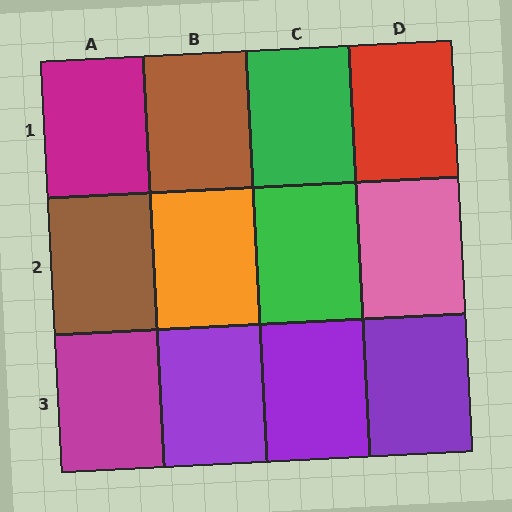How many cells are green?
2 cells are green.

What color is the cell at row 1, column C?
Green.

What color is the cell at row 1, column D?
Red.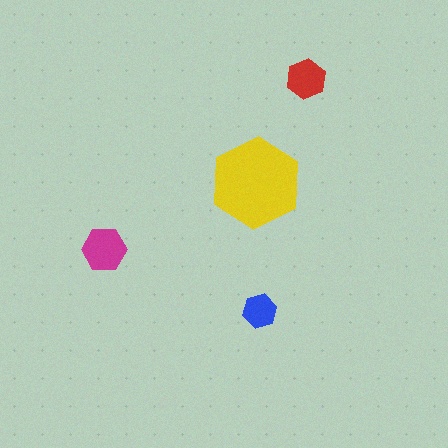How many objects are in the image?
There are 4 objects in the image.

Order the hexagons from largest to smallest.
the yellow one, the magenta one, the red one, the blue one.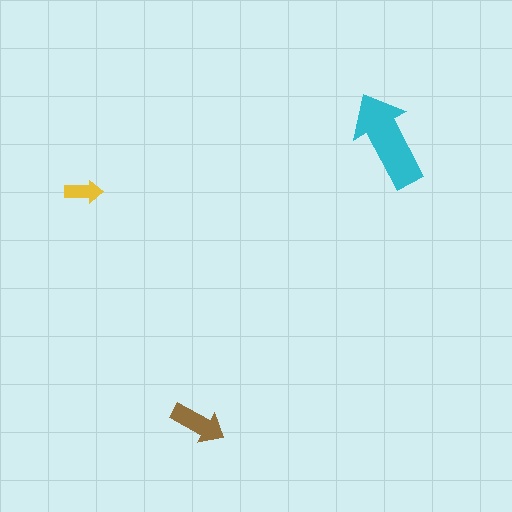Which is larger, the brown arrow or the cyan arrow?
The cyan one.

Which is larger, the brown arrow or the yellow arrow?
The brown one.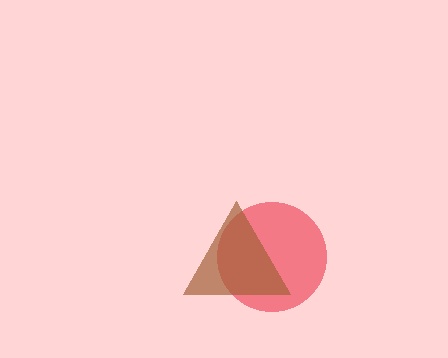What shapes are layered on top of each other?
The layered shapes are: a red circle, a brown triangle.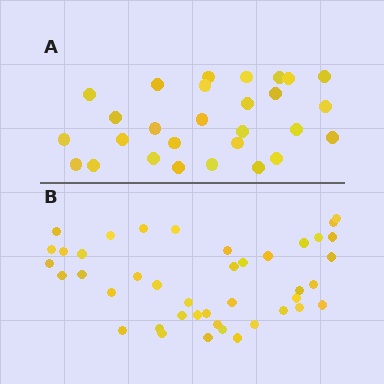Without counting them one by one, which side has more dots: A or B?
Region B (the bottom region) has more dots.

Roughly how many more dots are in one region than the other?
Region B has approximately 15 more dots than region A.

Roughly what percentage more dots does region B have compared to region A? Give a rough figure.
About 50% more.